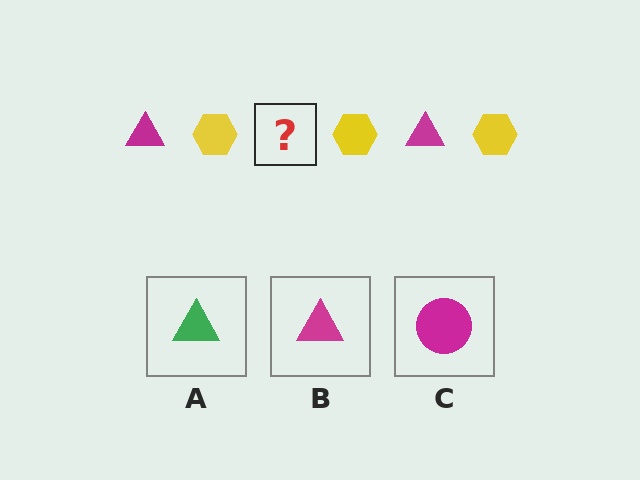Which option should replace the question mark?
Option B.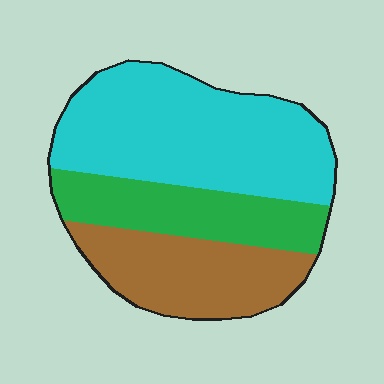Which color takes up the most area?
Cyan, at roughly 50%.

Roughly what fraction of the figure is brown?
Brown takes up about one quarter (1/4) of the figure.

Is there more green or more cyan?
Cyan.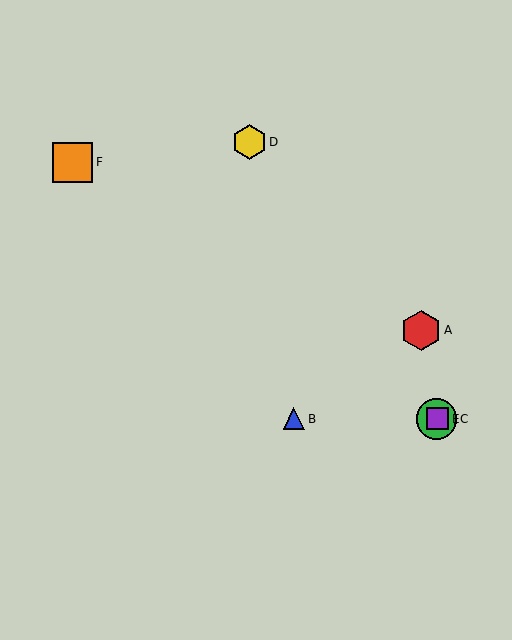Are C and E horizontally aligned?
Yes, both are at y≈419.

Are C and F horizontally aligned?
No, C is at y≈419 and F is at y≈162.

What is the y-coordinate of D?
Object D is at y≈142.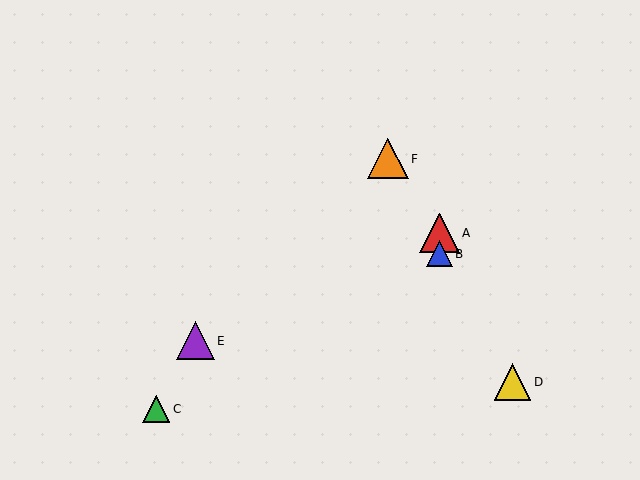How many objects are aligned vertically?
2 objects (A, B) are aligned vertically.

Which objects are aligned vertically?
Objects A, B are aligned vertically.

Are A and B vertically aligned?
Yes, both are at x≈439.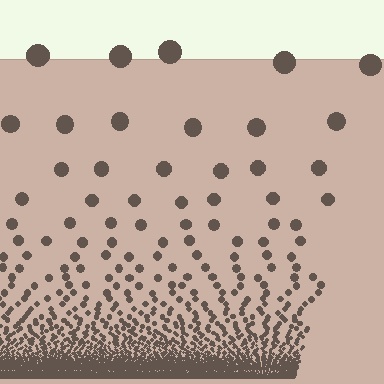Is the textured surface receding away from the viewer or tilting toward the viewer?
The surface appears to tilt toward the viewer. Texture elements get larger and sparser toward the top.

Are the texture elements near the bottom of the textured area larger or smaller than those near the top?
Smaller. The gradient is inverted — elements near the bottom are smaller and denser.